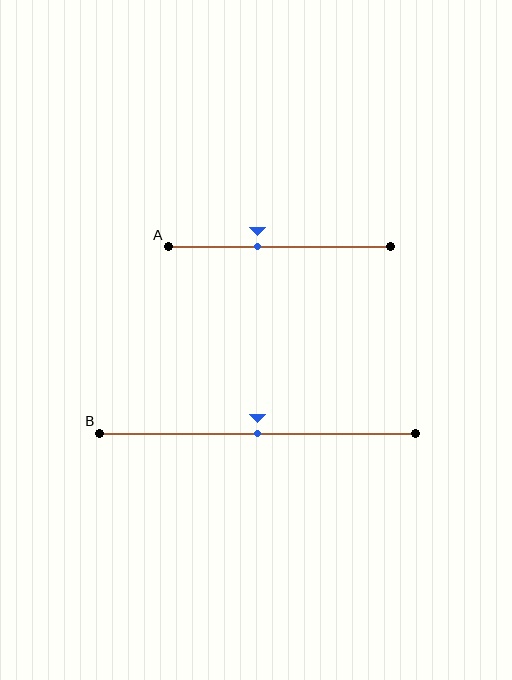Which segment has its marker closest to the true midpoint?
Segment B has its marker closest to the true midpoint.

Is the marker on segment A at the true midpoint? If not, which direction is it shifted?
No, the marker on segment A is shifted to the left by about 10% of the segment length.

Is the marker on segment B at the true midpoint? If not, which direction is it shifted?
Yes, the marker on segment B is at the true midpoint.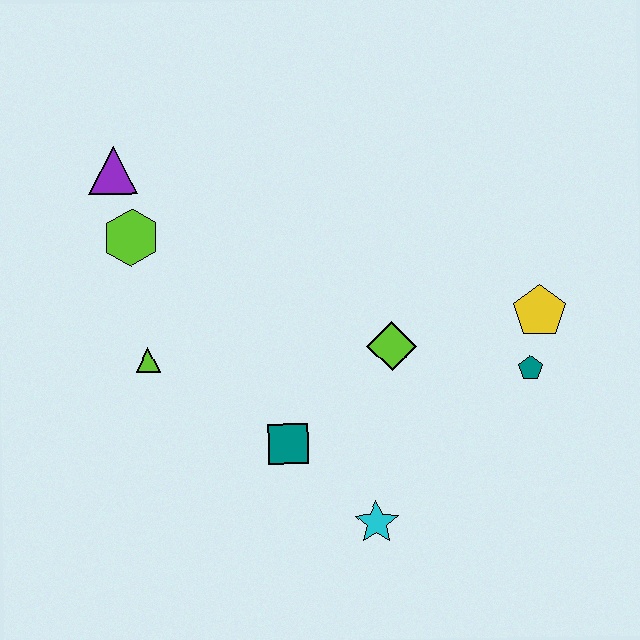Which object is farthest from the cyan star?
The purple triangle is farthest from the cyan star.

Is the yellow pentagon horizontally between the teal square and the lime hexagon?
No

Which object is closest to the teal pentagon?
The yellow pentagon is closest to the teal pentagon.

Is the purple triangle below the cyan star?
No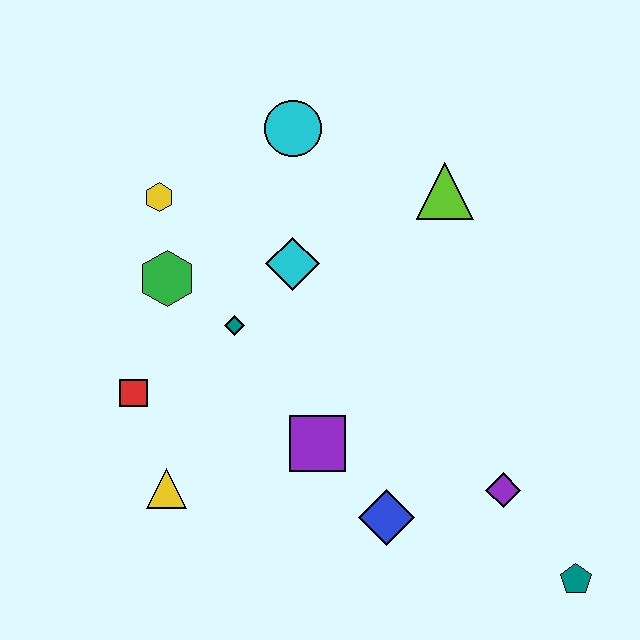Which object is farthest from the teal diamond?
The teal pentagon is farthest from the teal diamond.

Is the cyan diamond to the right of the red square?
Yes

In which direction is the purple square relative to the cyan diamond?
The purple square is below the cyan diamond.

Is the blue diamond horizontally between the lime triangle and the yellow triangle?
Yes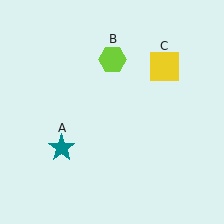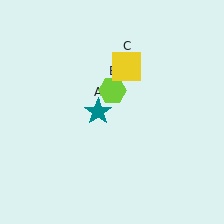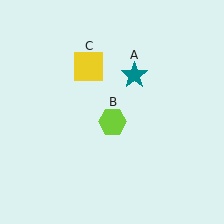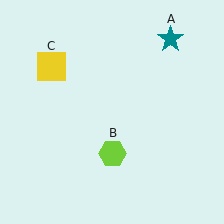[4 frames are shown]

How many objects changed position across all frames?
3 objects changed position: teal star (object A), lime hexagon (object B), yellow square (object C).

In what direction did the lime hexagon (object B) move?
The lime hexagon (object B) moved down.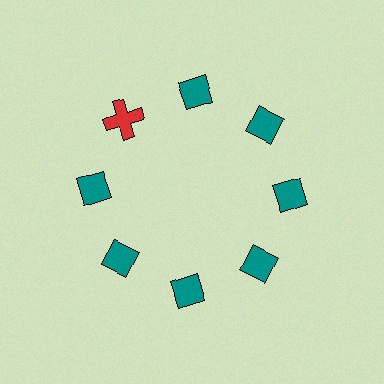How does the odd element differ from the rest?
It differs in both color (red instead of teal) and shape (cross instead of diamond).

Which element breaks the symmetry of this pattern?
The red cross at roughly the 10 o'clock position breaks the symmetry. All other shapes are teal diamonds.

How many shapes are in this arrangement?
There are 8 shapes arranged in a ring pattern.